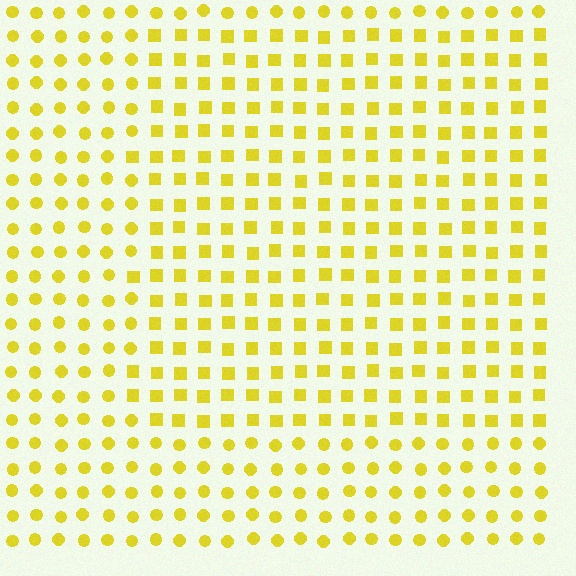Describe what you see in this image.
The image is filled with small yellow elements arranged in a uniform grid. A rectangle-shaped region contains squares, while the surrounding area contains circles. The boundary is defined purely by the change in element shape.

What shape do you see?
I see a rectangle.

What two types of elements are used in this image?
The image uses squares inside the rectangle region and circles outside it.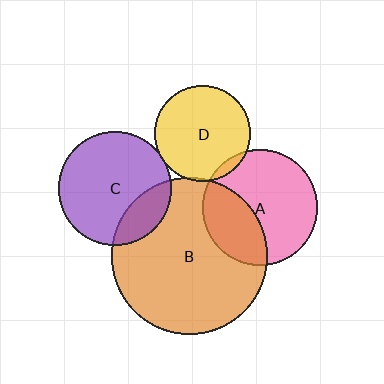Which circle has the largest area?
Circle B (orange).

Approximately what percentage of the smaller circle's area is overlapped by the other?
Approximately 5%.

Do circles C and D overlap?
Yes.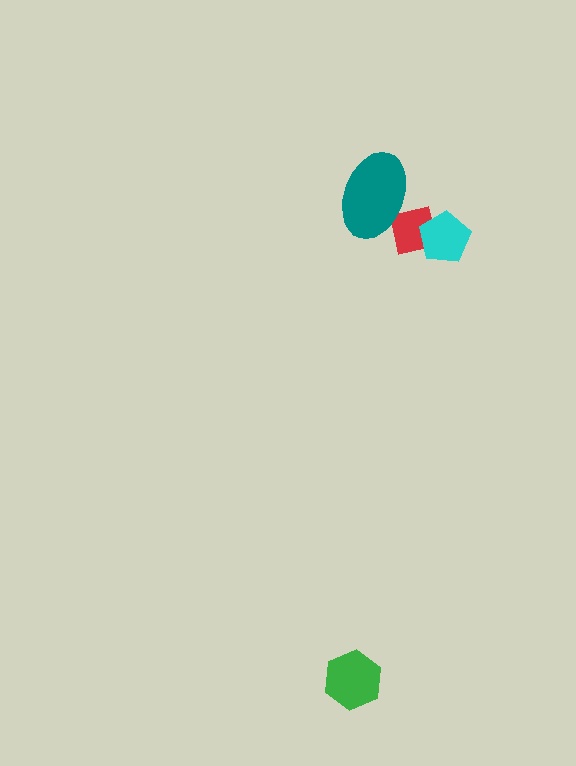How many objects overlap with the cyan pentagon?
1 object overlaps with the cyan pentagon.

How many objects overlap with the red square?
2 objects overlap with the red square.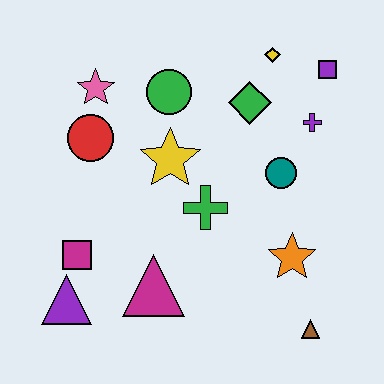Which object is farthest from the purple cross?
The purple triangle is farthest from the purple cross.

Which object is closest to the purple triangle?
The magenta square is closest to the purple triangle.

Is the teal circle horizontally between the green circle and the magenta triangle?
No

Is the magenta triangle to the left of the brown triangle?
Yes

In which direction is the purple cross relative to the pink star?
The purple cross is to the right of the pink star.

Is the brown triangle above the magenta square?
No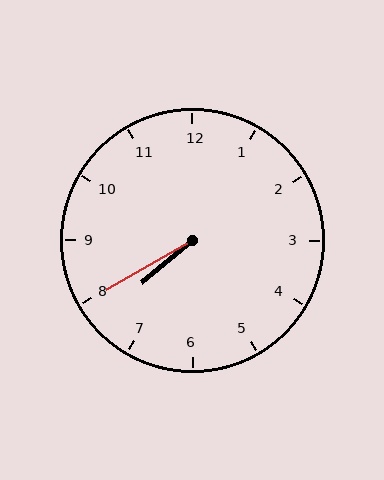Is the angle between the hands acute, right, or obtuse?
It is acute.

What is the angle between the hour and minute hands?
Approximately 10 degrees.